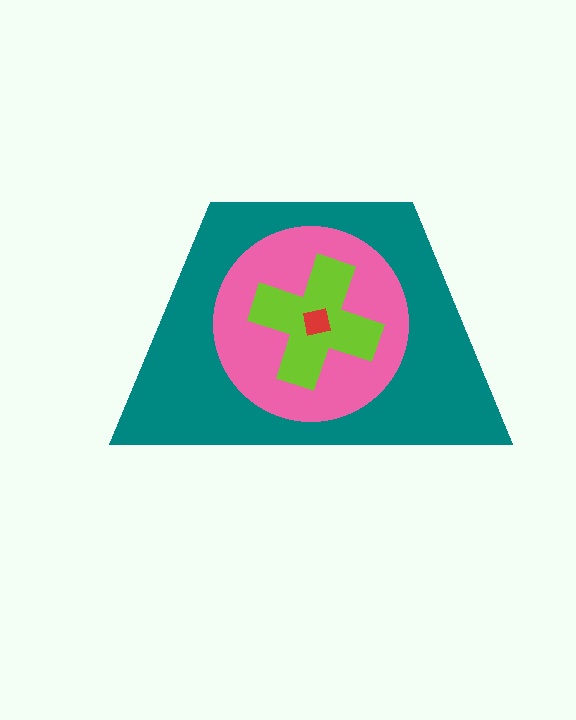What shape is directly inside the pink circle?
The lime cross.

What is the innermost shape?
The red square.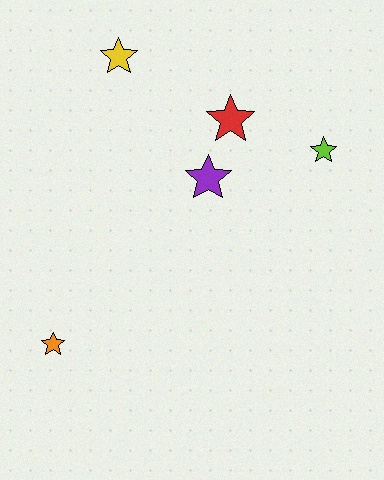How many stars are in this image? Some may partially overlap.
There are 5 stars.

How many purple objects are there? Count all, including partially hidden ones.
There is 1 purple object.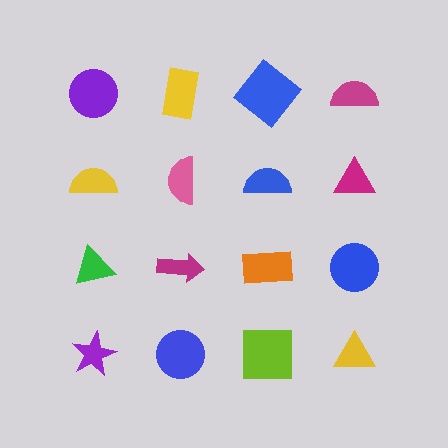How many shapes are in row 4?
4 shapes.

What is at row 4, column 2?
A blue circle.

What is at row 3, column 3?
An orange rectangle.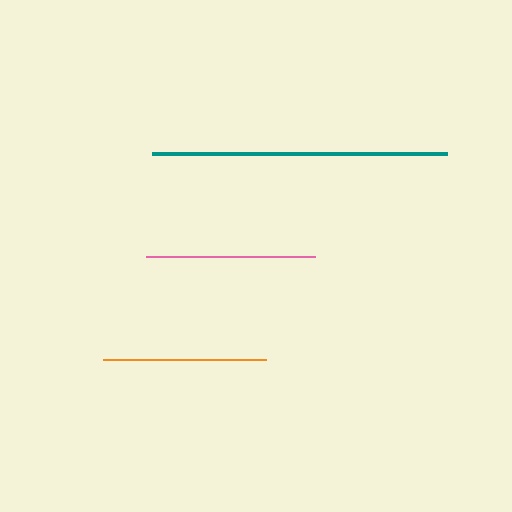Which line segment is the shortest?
The orange line is the shortest at approximately 163 pixels.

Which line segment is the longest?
The teal line is the longest at approximately 295 pixels.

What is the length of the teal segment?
The teal segment is approximately 295 pixels long.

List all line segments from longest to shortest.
From longest to shortest: teal, pink, orange.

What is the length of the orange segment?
The orange segment is approximately 163 pixels long.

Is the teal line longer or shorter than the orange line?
The teal line is longer than the orange line.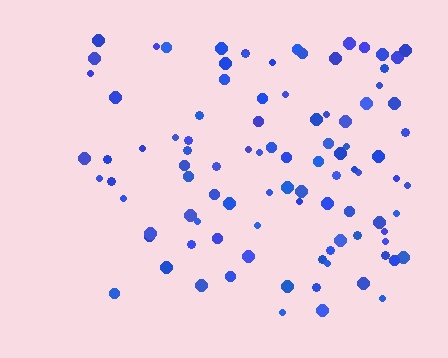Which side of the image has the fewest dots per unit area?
The left.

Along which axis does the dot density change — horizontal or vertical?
Horizontal.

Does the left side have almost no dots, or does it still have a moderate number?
Still a moderate number, just noticeably fewer than the right.